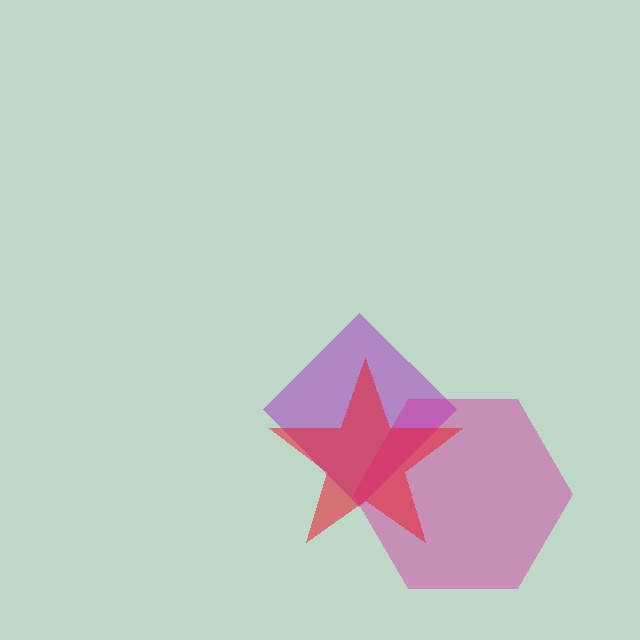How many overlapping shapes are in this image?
There are 3 overlapping shapes in the image.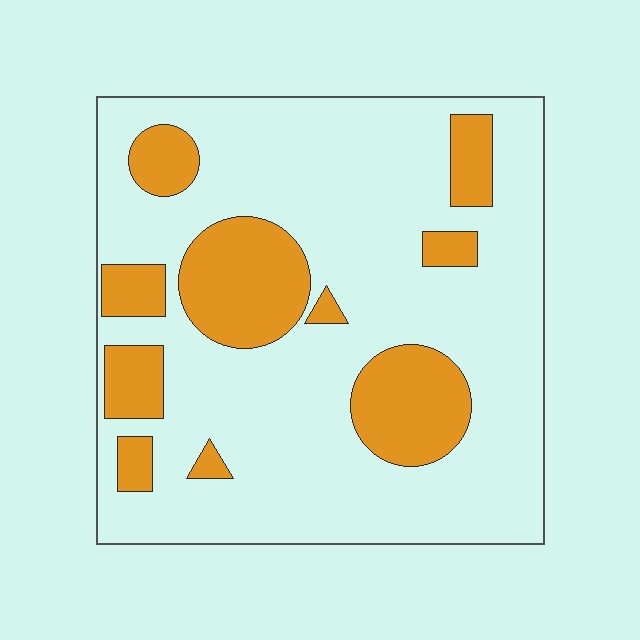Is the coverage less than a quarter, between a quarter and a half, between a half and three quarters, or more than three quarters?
Less than a quarter.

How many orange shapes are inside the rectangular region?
10.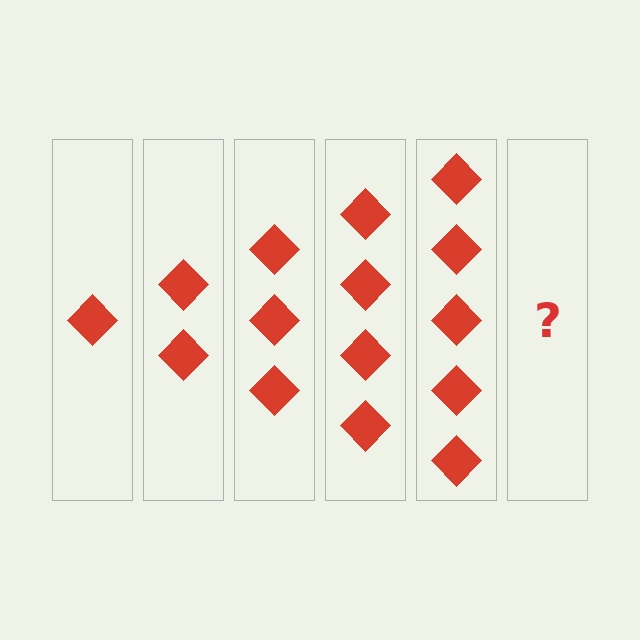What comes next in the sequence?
The next element should be 6 diamonds.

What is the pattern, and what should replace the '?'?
The pattern is that each step adds one more diamond. The '?' should be 6 diamonds.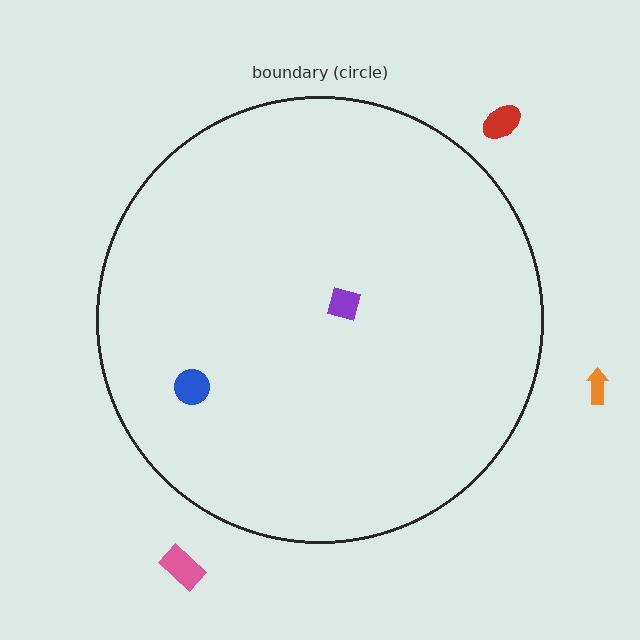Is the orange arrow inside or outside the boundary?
Outside.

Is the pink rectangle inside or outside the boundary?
Outside.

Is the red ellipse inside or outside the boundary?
Outside.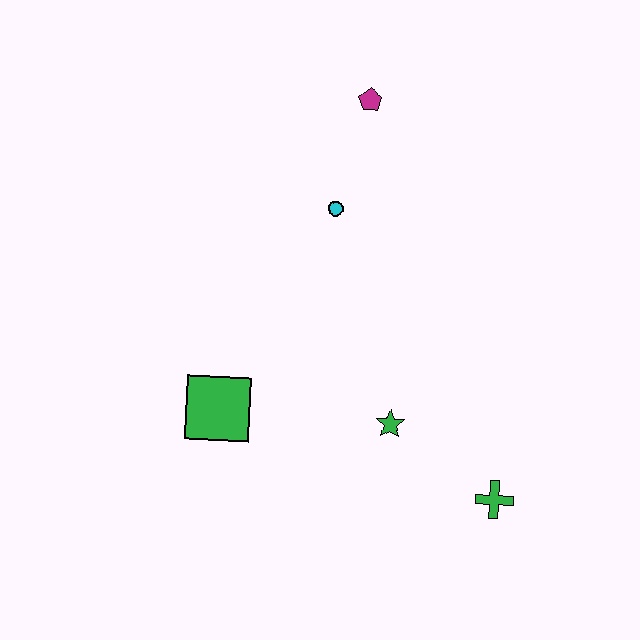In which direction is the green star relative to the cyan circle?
The green star is below the cyan circle.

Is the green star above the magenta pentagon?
No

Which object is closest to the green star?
The green cross is closest to the green star.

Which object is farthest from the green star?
The magenta pentagon is farthest from the green star.